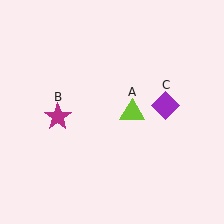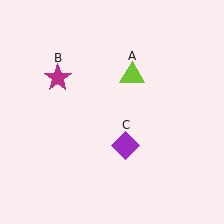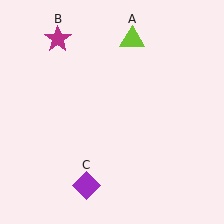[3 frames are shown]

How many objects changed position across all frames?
3 objects changed position: lime triangle (object A), magenta star (object B), purple diamond (object C).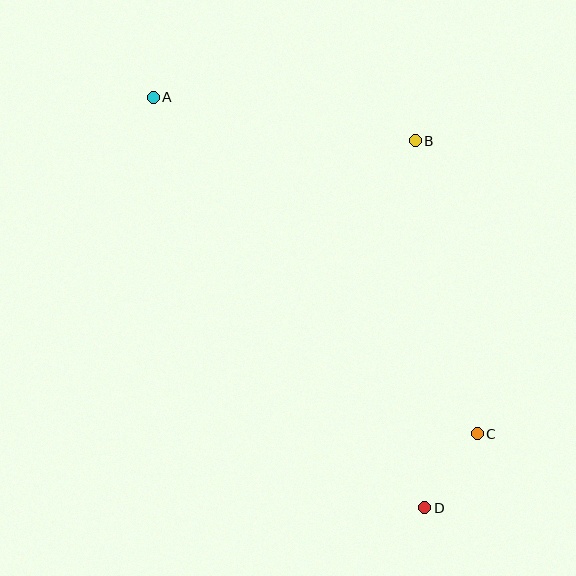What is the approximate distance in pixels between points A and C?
The distance between A and C is approximately 467 pixels.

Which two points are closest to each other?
Points C and D are closest to each other.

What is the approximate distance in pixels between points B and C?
The distance between B and C is approximately 299 pixels.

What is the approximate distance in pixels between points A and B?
The distance between A and B is approximately 266 pixels.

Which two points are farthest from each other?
Points A and D are farthest from each other.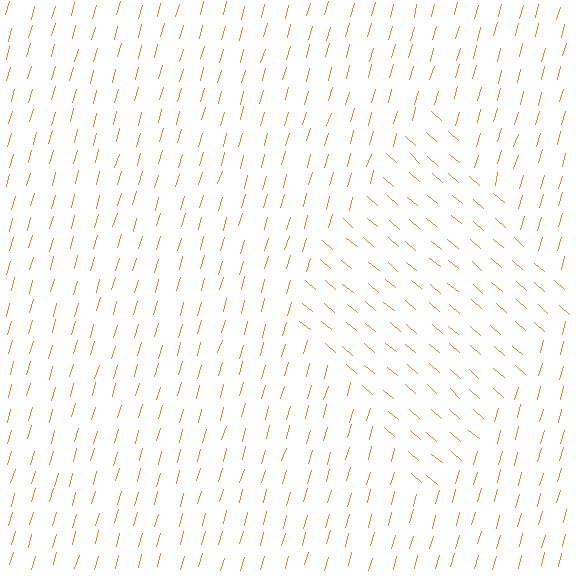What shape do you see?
I see a diamond.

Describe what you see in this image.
The image is filled with small orange line segments. A diamond region in the image has lines oriented differently from the surrounding lines, creating a visible texture boundary.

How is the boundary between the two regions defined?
The boundary is defined purely by a change in line orientation (approximately 65 degrees difference). All lines are the same color and thickness.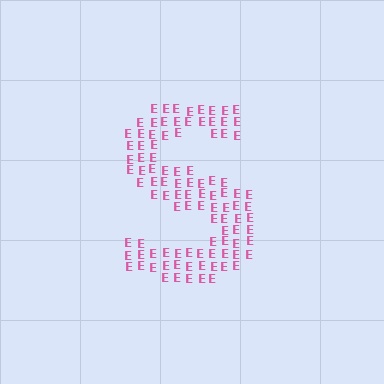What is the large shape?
The large shape is the letter S.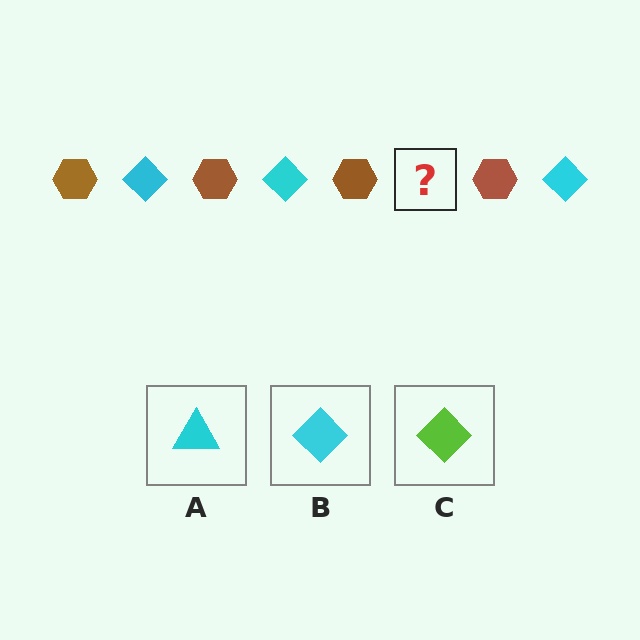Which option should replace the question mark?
Option B.